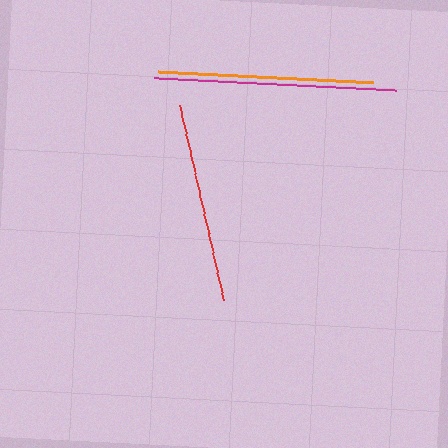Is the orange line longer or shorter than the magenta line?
The magenta line is longer than the orange line.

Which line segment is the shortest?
The red line is the shortest at approximately 200 pixels.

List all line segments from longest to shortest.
From longest to shortest: magenta, orange, red.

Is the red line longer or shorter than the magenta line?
The magenta line is longer than the red line.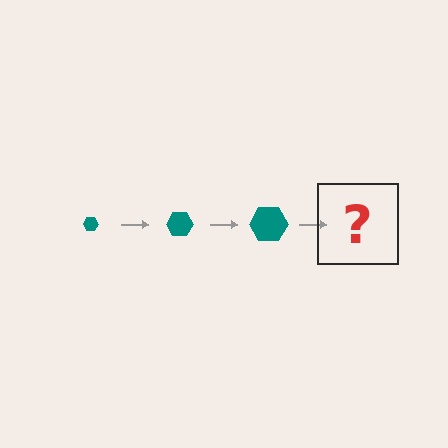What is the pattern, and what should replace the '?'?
The pattern is that the hexagon gets progressively larger each step. The '?' should be a teal hexagon, larger than the previous one.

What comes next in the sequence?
The next element should be a teal hexagon, larger than the previous one.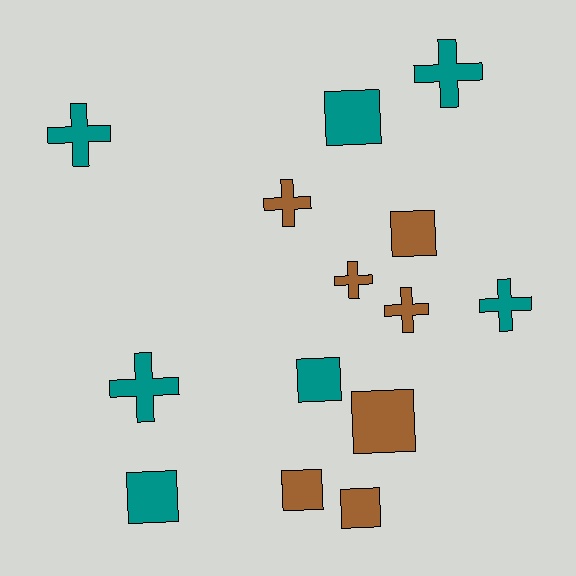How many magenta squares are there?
There are no magenta squares.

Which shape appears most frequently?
Cross, with 7 objects.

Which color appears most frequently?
Teal, with 7 objects.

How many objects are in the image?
There are 14 objects.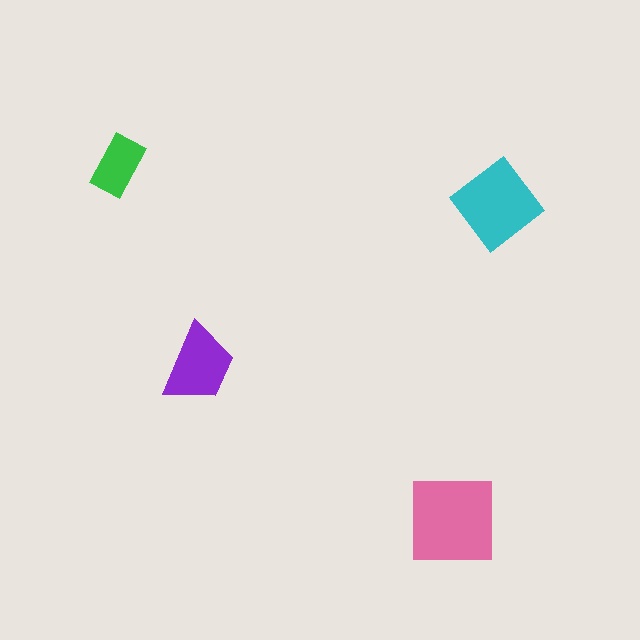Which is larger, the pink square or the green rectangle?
The pink square.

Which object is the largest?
The pink square.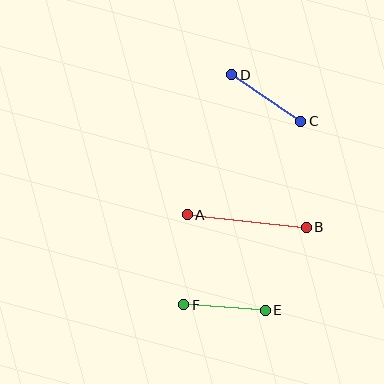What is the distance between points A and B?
The distance is approximately 120 pixels.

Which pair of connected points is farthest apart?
Points A and B are farthest apart.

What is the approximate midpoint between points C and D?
The midpoint is at approximately (266, 98) pixels.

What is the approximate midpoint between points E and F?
The midpoint is at approximately (225, 307) pixels.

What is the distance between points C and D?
The distance is approximately 83 pixels.